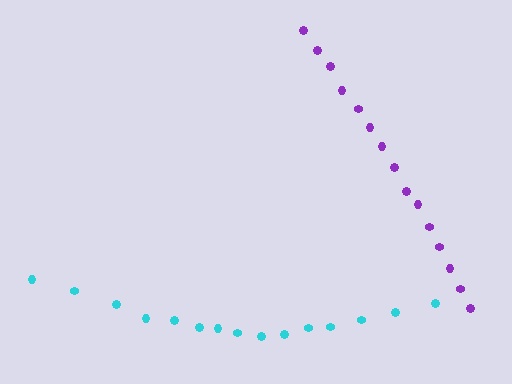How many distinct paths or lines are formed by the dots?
There are 2 distinct paths.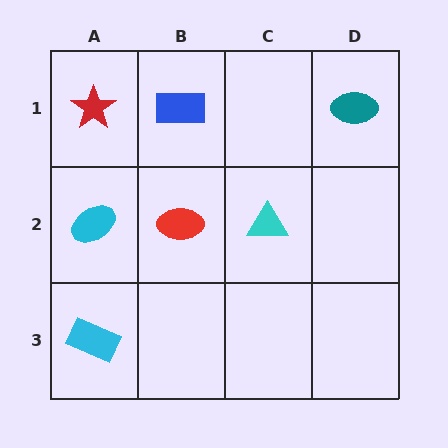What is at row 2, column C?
A cyan triangle.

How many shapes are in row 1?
3 shapes.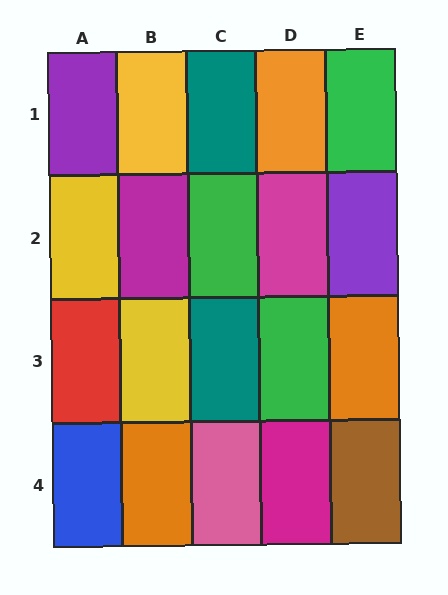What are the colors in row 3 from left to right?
Red, yellow, teal, green, orange.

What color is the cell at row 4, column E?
Brown.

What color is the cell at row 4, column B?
Orange.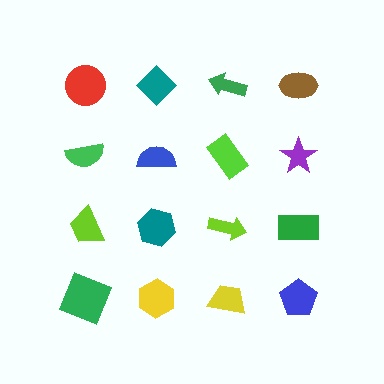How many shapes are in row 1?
4 shapes.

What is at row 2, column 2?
A blue semicircle.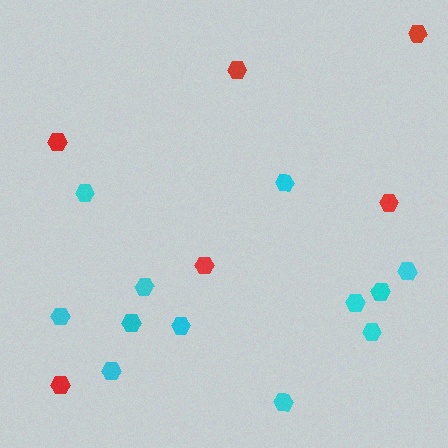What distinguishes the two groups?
There are 2 groups: one group of cyan hexagons (12) and one group of red hexagons (6).